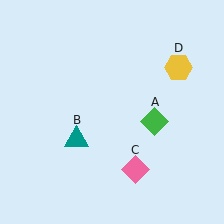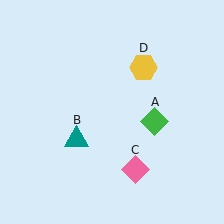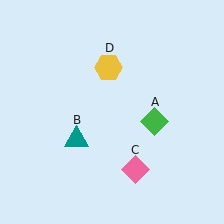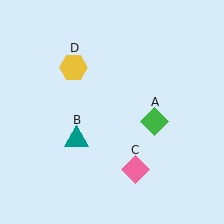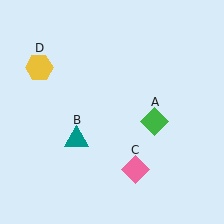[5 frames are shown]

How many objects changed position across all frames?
1 object changed position: yellow hexagon (object D).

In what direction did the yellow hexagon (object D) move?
The yellow hexagon (object D) moved left.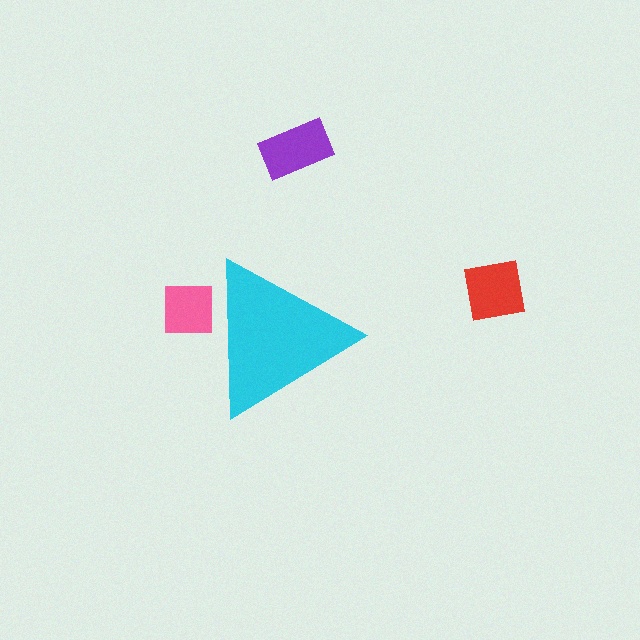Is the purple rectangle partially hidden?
No, the purple rectangle is fully visible.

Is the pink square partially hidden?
Yes, the pink square is partially hidden behind the cyan triangle.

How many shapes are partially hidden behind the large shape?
1 shape is partially hidden.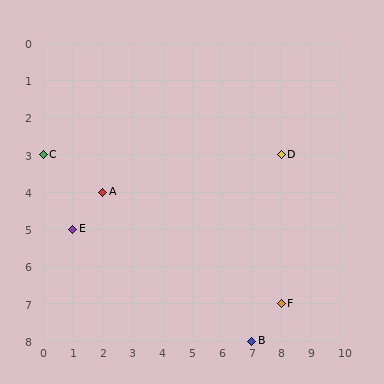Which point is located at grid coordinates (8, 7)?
Point F is at (8, 7).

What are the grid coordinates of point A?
Point A is at grid coordinates (2, 4).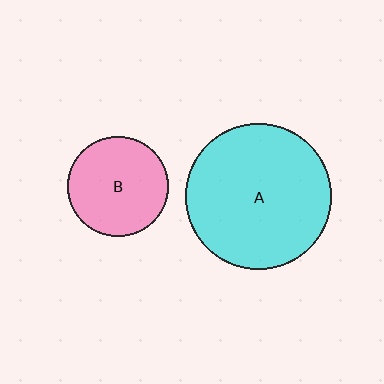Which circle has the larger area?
Circle A (cyan).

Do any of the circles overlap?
No, none of the circles overlap.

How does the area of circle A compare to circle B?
Approximately 2.1 times.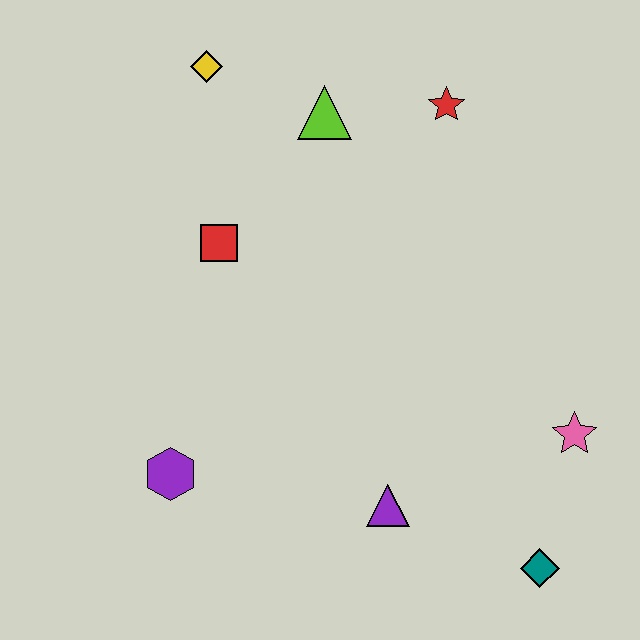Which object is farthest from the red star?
The teal diamond is farthest from the red star.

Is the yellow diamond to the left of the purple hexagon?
No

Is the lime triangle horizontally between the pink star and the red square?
Yes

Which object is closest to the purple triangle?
The teal diamond is closest to the purple triangle.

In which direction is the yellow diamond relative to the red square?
The yellow diamond is above the red square.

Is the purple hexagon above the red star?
No